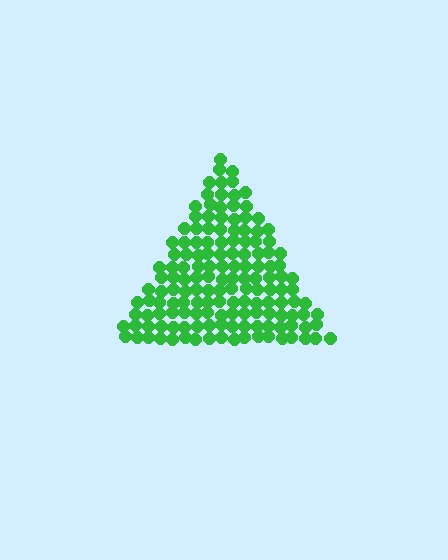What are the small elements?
The small elements are circles.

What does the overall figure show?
The overall figure shows a triangle.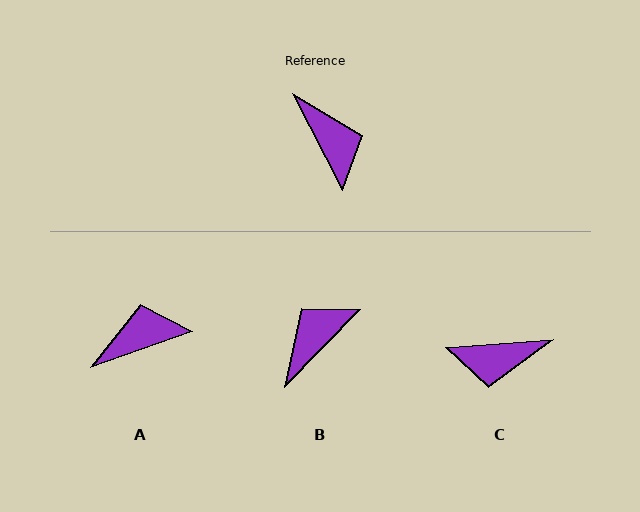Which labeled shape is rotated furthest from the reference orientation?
C, about 113 degrees away.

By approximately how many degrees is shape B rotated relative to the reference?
Approximately 109 degrees counter-clockwise.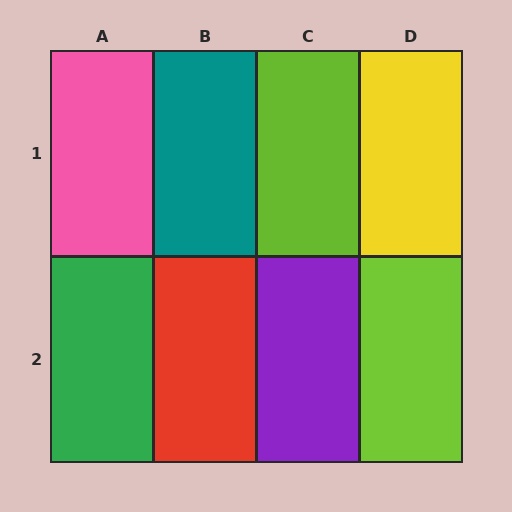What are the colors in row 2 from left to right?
Green, red, purple, lime.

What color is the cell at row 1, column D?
Yellow.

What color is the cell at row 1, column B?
Teal.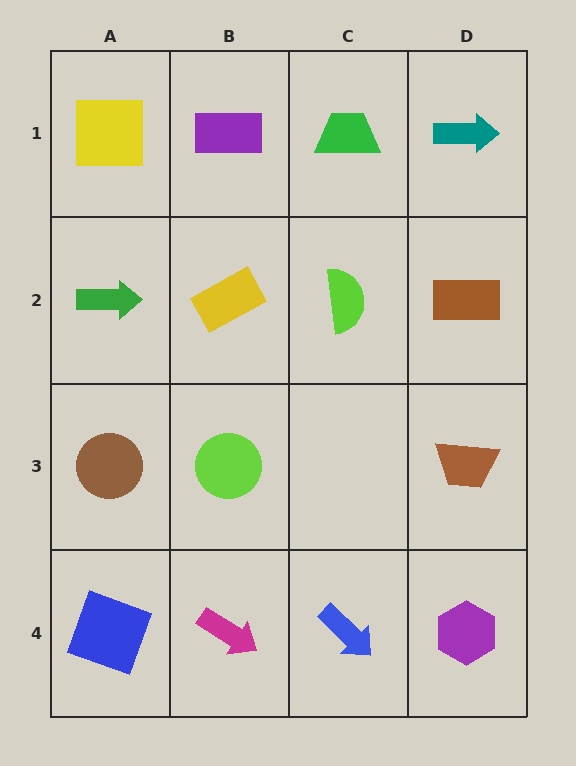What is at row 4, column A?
A blue square.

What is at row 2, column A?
A green arrow.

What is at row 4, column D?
A purple hexagon.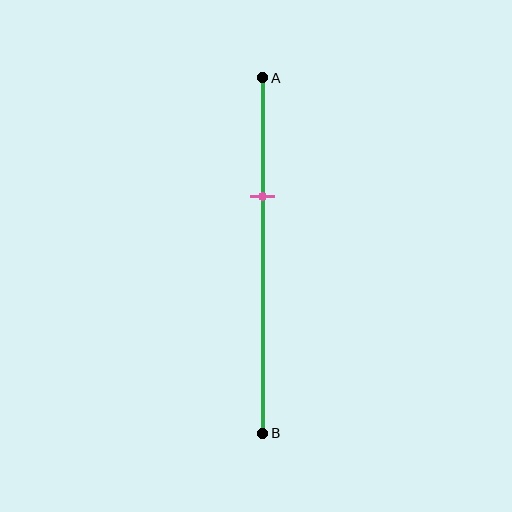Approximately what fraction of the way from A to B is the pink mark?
The pink mark is approximately 35% of the way from A to B.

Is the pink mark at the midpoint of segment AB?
No, the mark is at about 35% from A, not at the 50% midpoint.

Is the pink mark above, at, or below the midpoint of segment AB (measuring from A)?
The pink mark is above the midpoint of segment AB.